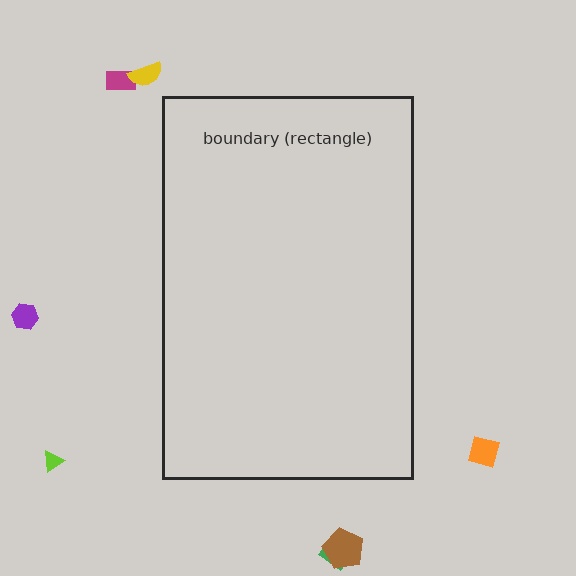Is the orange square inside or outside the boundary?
Outside.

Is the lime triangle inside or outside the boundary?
Outside.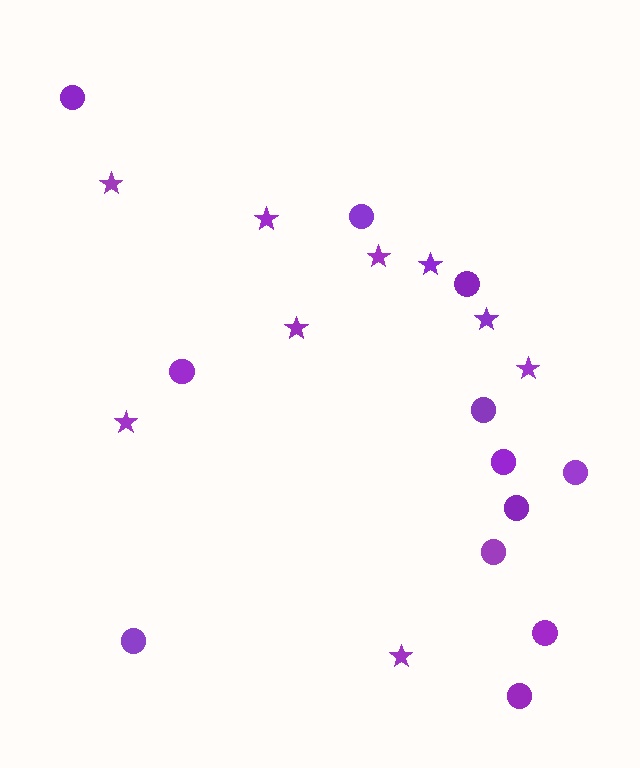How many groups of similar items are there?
There are 2 groups: one group of stars (9) and one group of circles (12).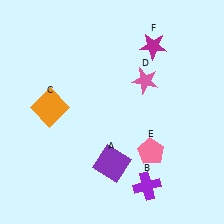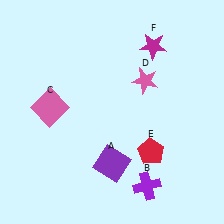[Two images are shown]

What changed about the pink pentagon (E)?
In Image 1, E is pink. In Image 2, it changed to red.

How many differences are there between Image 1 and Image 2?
There are 2 differences between the two images.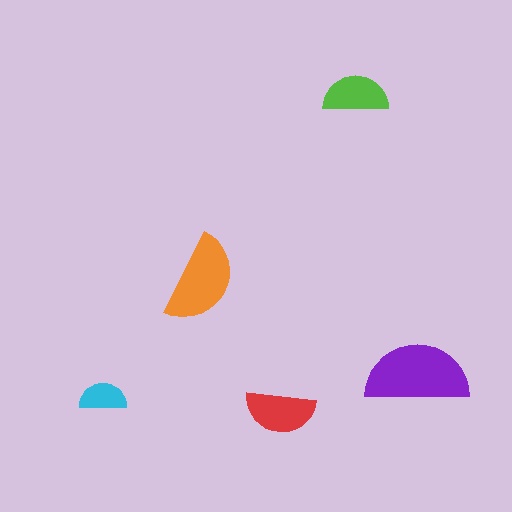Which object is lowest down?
The red semicircle is bottommost.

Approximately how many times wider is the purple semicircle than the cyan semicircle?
About 2 times wider.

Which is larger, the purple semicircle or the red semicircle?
The purple one.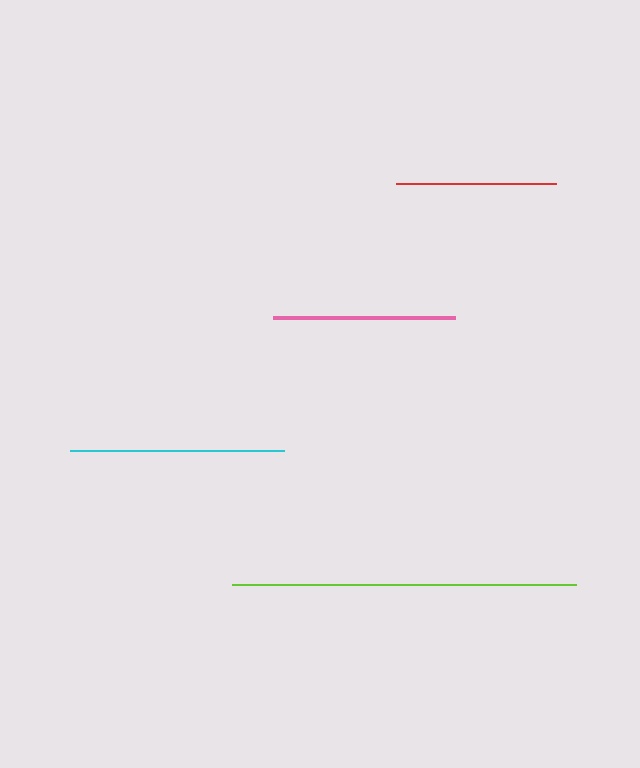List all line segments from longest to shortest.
From longest to shortest: lime, cyan, pink, red.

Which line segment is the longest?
The lime line is the longest at approximately 344 pixels.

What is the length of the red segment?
The red segment is approximately 160 pixels long.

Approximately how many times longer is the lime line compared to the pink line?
The lime line is approximately 1.9 times the length of the pink line.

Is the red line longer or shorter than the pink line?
The pink line is longer than the red line.